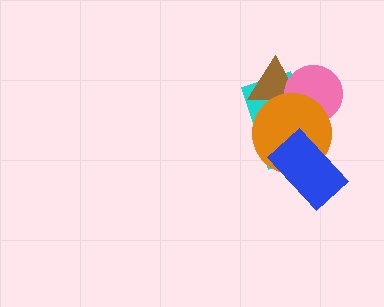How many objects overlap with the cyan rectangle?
4 objects overlap with the cyan rectangle.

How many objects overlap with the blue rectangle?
2 objects overlap with the blue rectangle.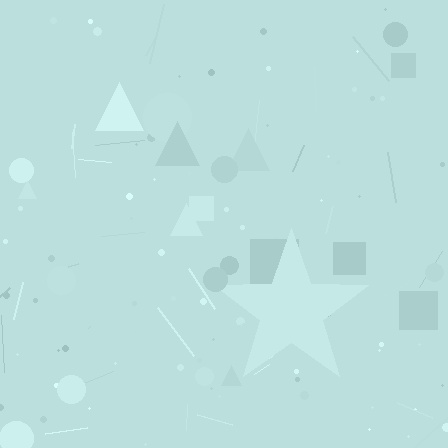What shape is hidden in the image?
A star is hidden in the image.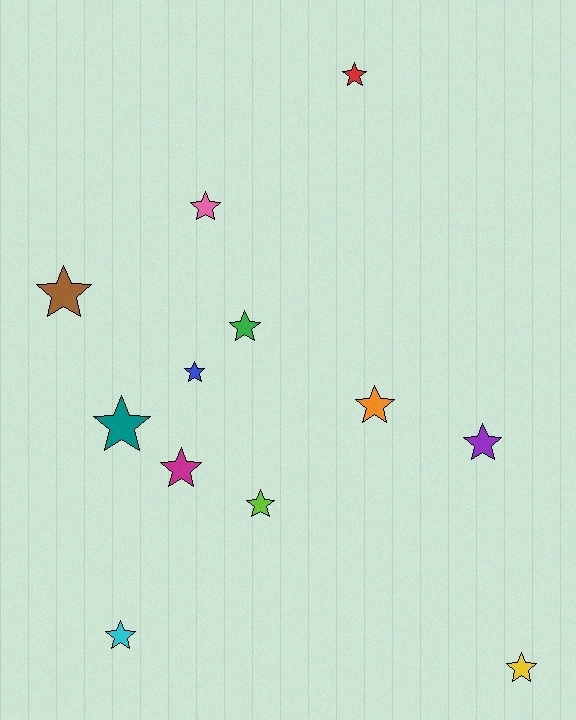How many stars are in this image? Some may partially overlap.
There are 12 stars.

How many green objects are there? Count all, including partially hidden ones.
There is 1 green object.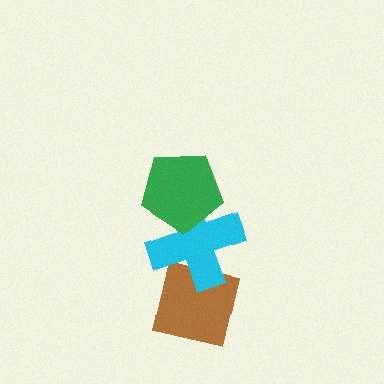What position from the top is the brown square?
The brown square is 3rd from the top.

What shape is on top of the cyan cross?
The green pentagon is on top of the cyan cross.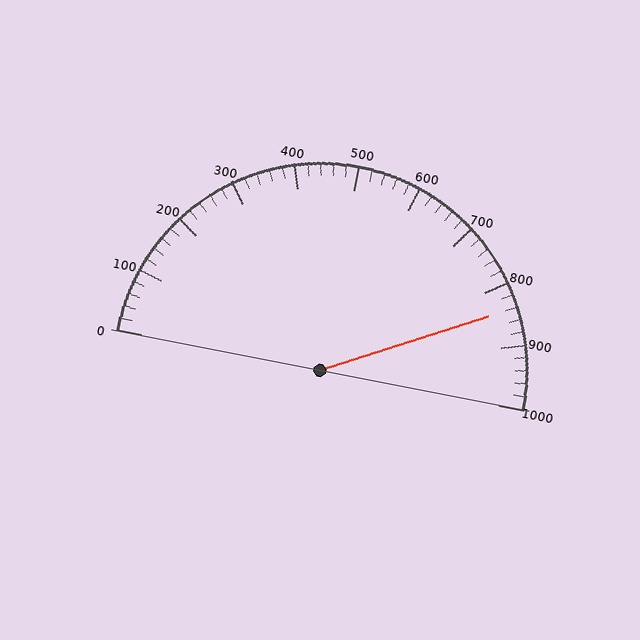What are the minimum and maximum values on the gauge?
The gauge ranges from 0 to 1000.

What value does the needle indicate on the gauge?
The needle indicates approximately 840.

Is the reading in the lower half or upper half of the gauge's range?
The reading is in the upper half of the range (0 to 1000).